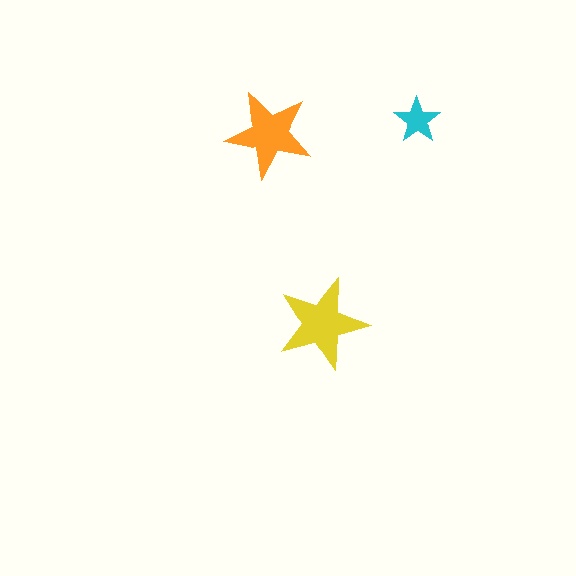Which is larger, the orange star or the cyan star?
The orange one.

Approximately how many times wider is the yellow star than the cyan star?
About 2 times wider.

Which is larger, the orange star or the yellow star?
The yellow one.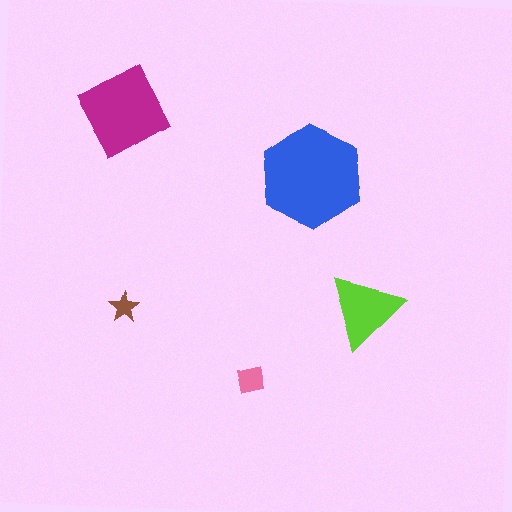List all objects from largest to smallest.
The blue hexagon, the magenta square, the lime triangle, the pink square, the brown star.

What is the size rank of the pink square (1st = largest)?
4th.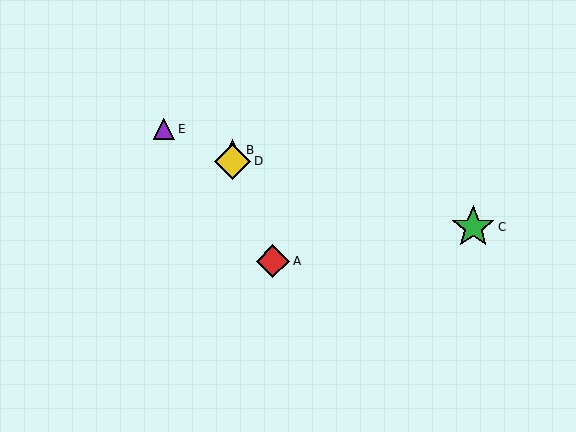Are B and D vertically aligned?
Yes, both are at x≈233.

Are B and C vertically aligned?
No, B is at x≈233 and C is at x≈473.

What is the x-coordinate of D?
Object D is at x≈233.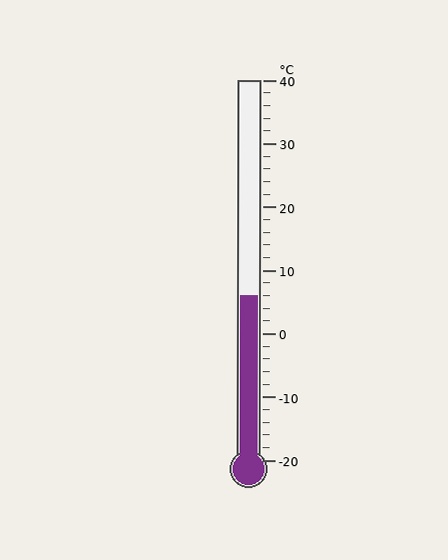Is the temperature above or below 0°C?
The temperature is above 0°C.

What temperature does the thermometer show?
The thermometer shows approximately 6°C.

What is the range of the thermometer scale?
The thermometer scale ranges from -20°C to 40°C.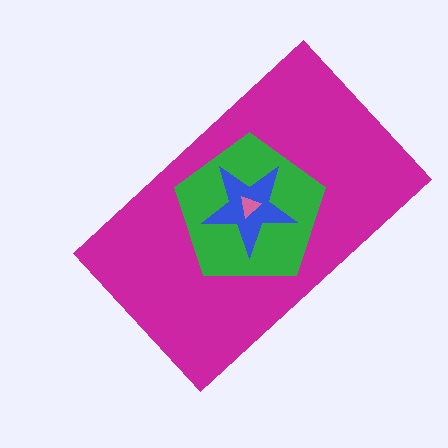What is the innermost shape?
The pink triangle.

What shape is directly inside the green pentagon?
The blue star.